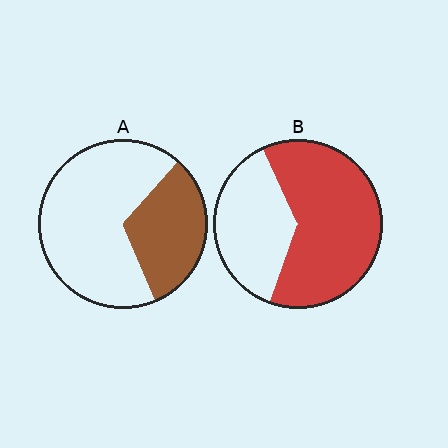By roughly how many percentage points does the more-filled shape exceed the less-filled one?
By roughly 30 percentage points (B over A).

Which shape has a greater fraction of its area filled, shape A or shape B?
Shape B.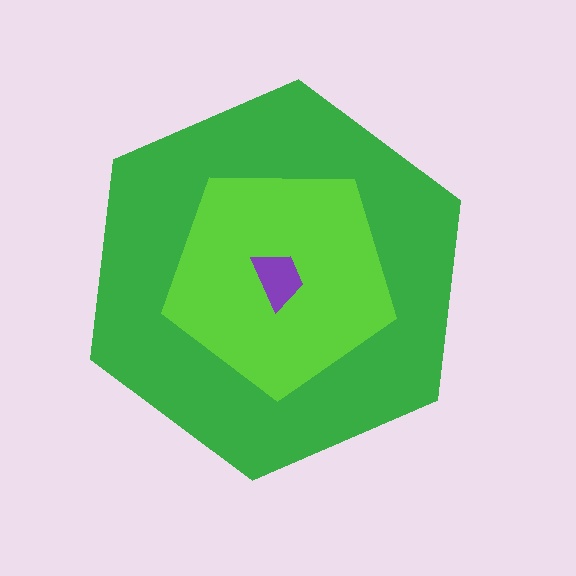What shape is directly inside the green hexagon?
The lime pentagon.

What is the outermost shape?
The green hexagon.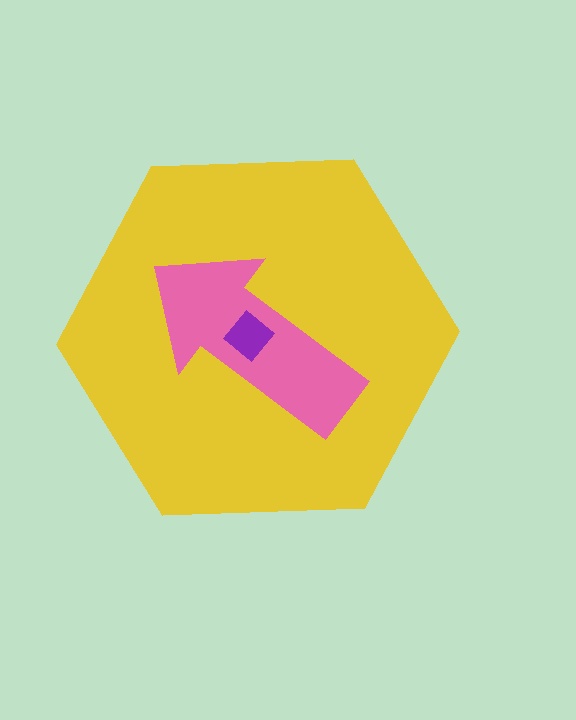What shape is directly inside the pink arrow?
The purple diamond.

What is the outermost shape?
The yellow hexagon.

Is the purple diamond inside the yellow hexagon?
Yes.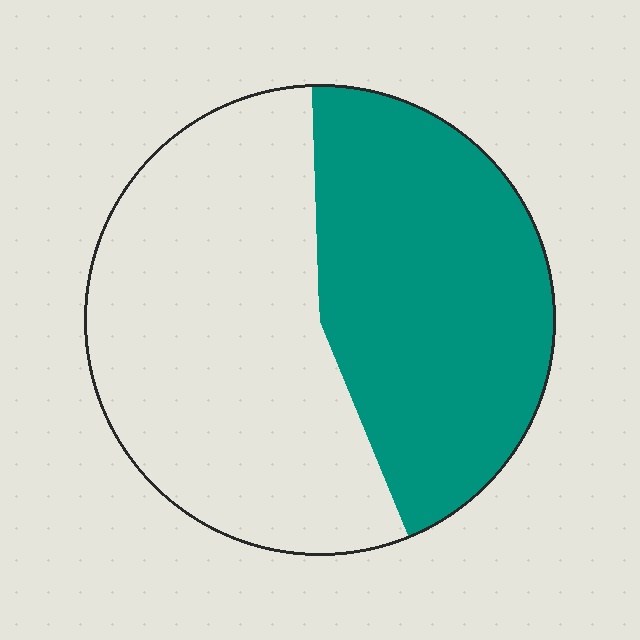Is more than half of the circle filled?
No.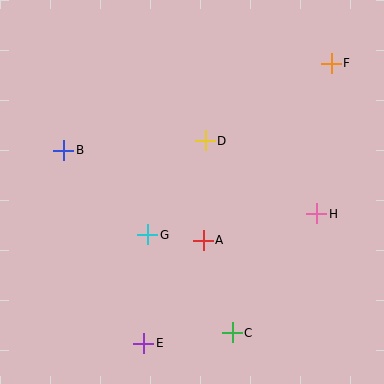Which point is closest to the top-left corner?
Point B is closest to the top-left corner.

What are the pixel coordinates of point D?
Point D is at (205, 141).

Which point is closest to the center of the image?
Point A at (203, 240) is closest to the center.